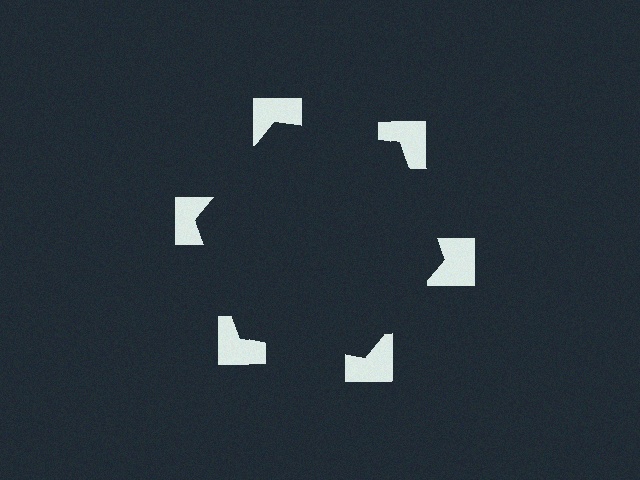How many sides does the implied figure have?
6 sides.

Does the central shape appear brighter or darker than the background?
It typically appears slightly darker than the background, even though no actual brightness change is drawn.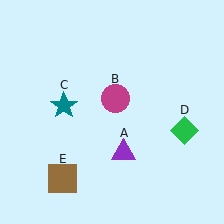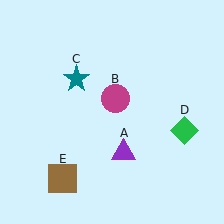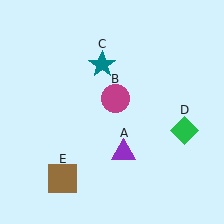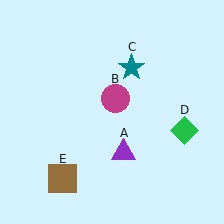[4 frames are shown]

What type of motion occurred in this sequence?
The teal star (object C) rotated clockwise around the center of the scene.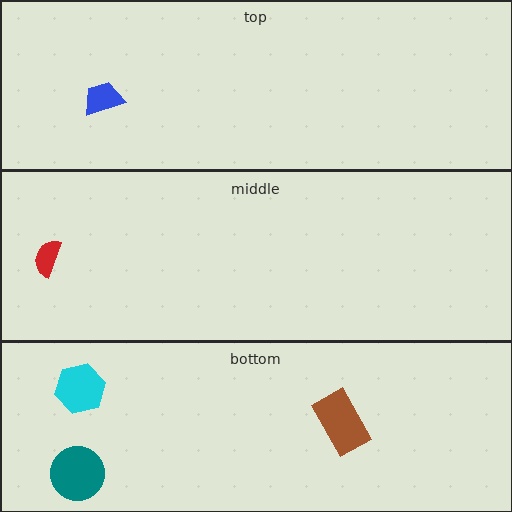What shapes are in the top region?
The blue trapezoid.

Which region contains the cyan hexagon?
The bottom region.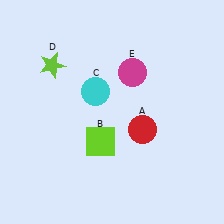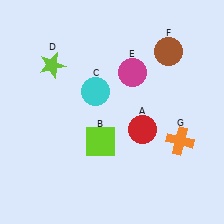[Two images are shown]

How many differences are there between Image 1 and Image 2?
There are 2 differences between the two images.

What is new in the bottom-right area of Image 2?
An orange cross (G) was added in the bottom-right area of Image 2.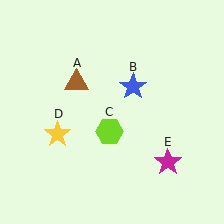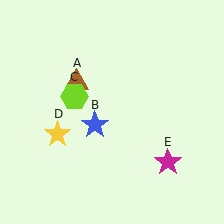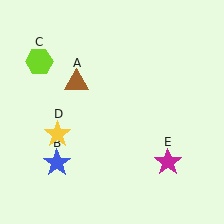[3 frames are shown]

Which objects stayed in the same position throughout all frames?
Brown triangle (object A) and yellow star (object D) and magenta star (object E) remained stationary.